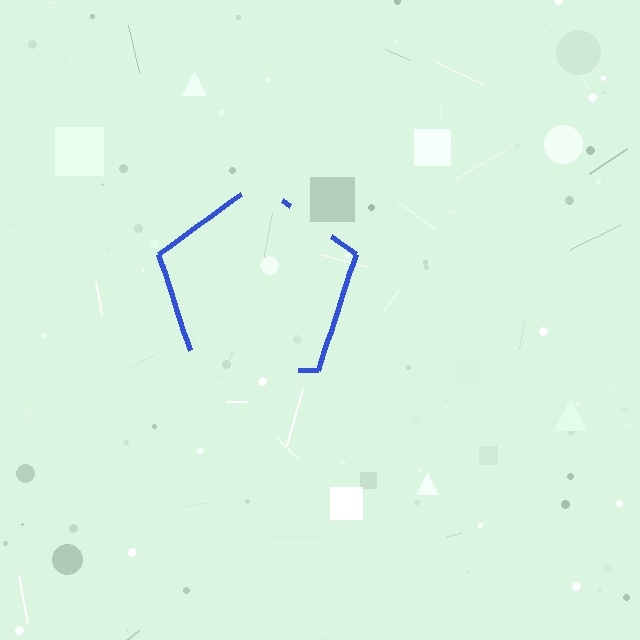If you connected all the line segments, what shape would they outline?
They would outline a pentagon.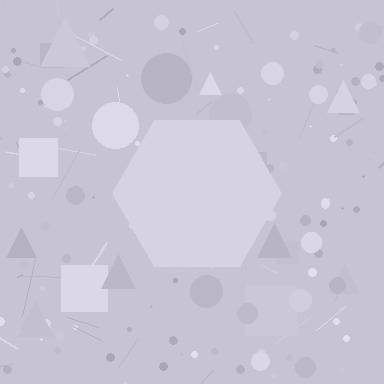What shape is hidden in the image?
A hexagon is hidden in the image.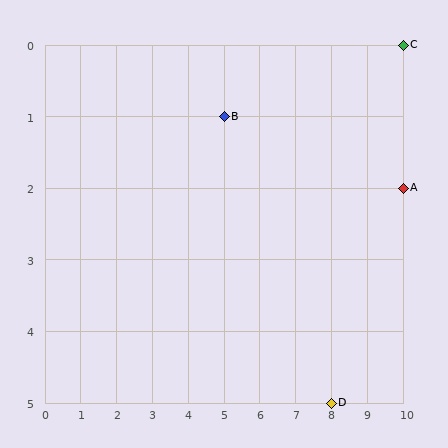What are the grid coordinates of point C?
Point C is at grid coordinates (10, 0).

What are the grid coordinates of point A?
Point A is at grid coordinates (10, 2).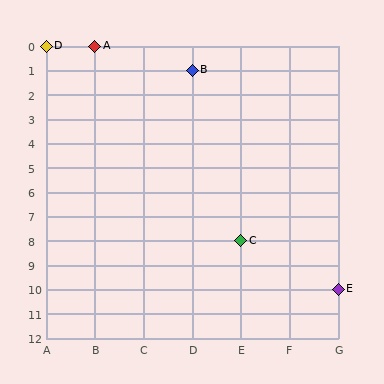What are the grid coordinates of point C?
Point C is at grid coordinates (E, 8).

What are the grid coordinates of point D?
Point D is at grid coordinates (A, 0).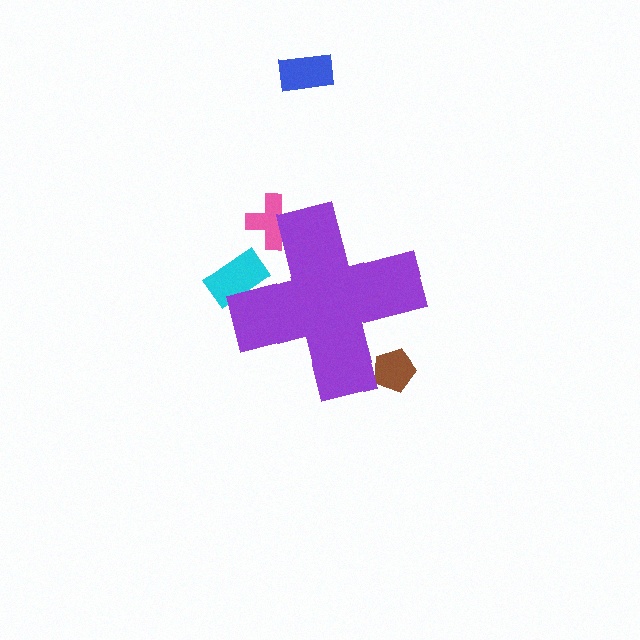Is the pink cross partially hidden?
Yes, the pink cross is partially hidden behind the purple cross.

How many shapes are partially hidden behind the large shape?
3 shapes are partially hidden.